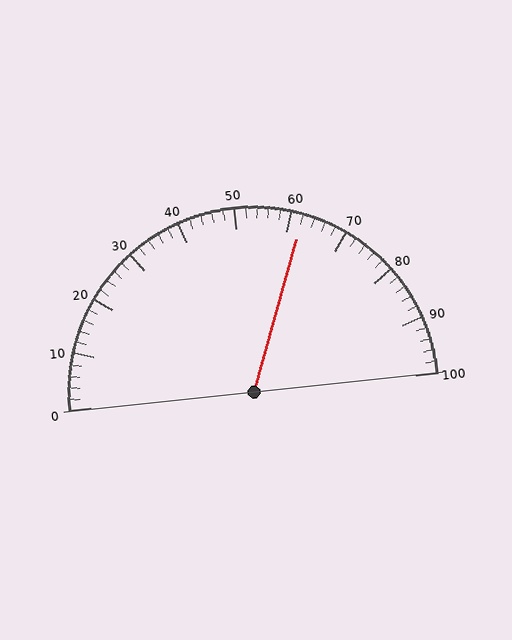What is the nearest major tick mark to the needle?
The nearest major tick mark is 60.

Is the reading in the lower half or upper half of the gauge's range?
The reading is in the upper half of the range (0 to 100).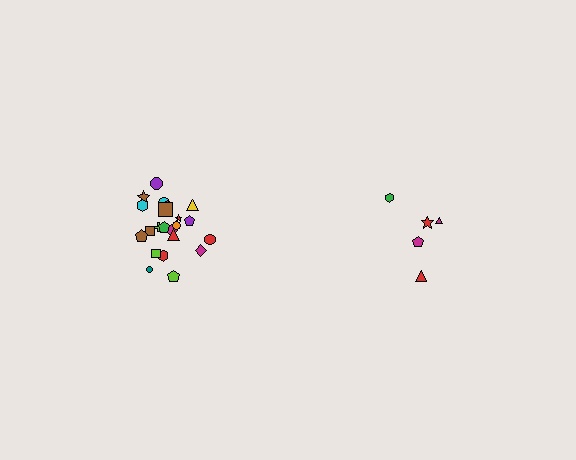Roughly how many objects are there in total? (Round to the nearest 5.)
Roughly 25 objects in total.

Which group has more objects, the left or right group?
The left group.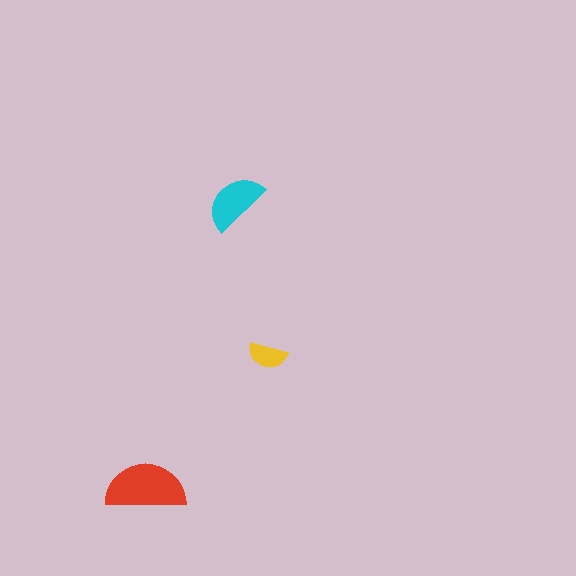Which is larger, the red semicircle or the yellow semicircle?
The red one.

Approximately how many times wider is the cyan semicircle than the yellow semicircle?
About 1.5 times wider.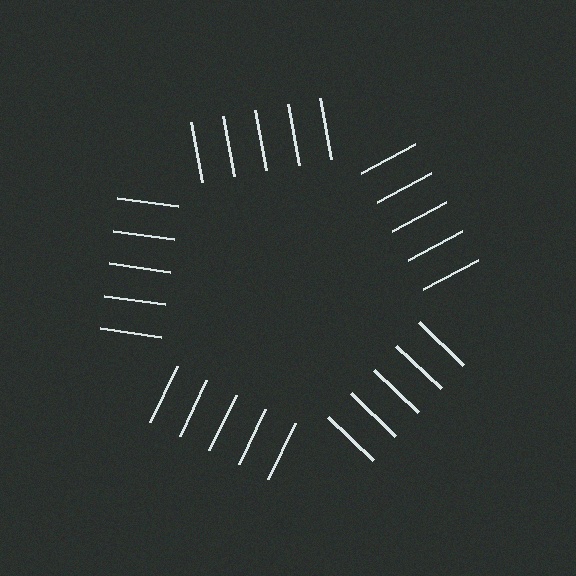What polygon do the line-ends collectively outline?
An illusory pentagon — the line segments terminate on its edges but no continuous stroke is drawn.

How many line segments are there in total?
25 — 5 along each of the 5 edges.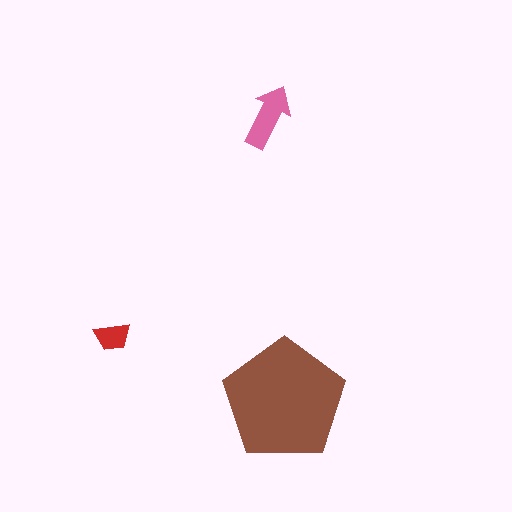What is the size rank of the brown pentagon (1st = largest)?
1st.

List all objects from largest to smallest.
The brown pentagon, the pink arrow, the red trapezoid.